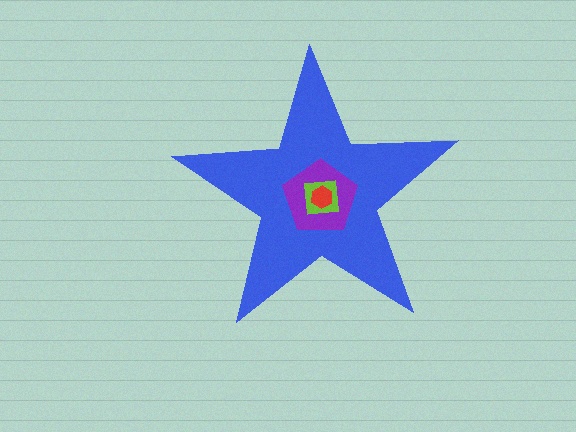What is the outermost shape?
The blue star.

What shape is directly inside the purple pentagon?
The lime square.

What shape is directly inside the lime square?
The red hexagon.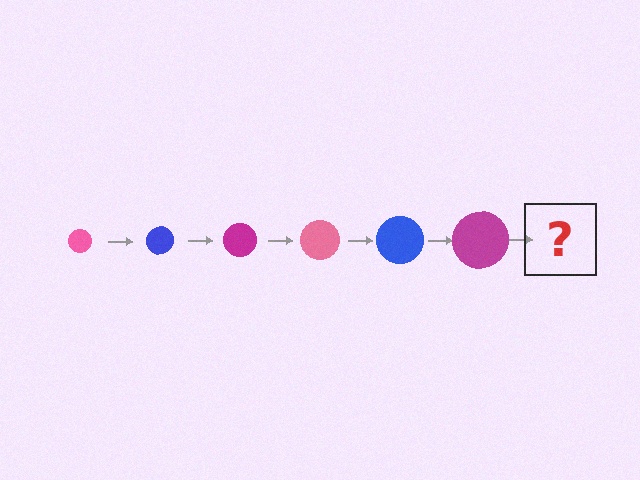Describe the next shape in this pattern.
It should be a pink circle, larger than the previous one.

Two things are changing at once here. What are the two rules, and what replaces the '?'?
The two rules are that the circle grows larger each step and the color cycles through pink, blue, and magenta. The '?' should be a pink circle, larger than the previous one.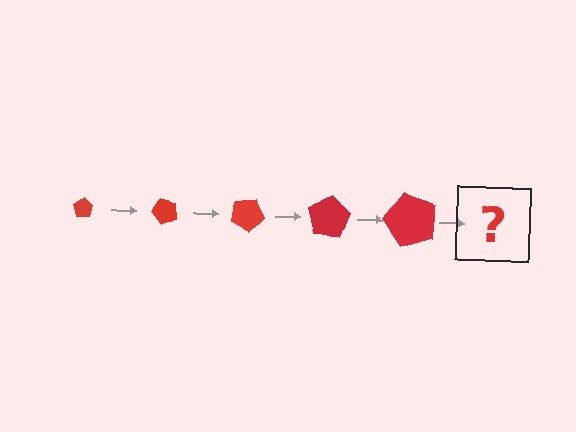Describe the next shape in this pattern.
It should be a pentagon, larger than the previous one and rotated 250 degrees from the start.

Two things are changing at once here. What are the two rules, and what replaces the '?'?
The two rules are that the pentagon grows larger each step and it rotates 50 degrees each step. The '?' should be a pentagon, larger than the previous one and rotated 250 degrees from the start.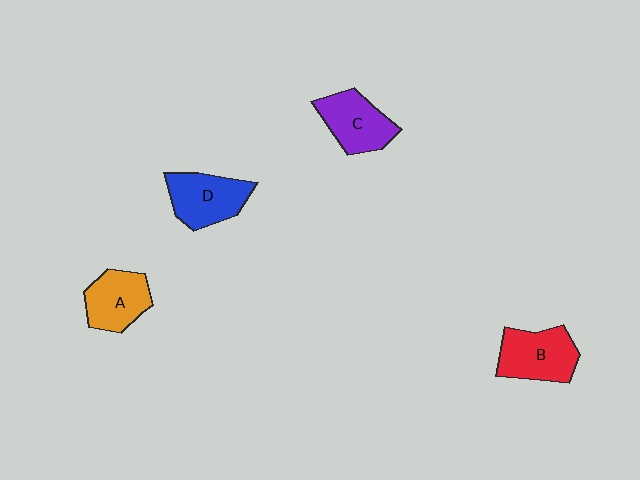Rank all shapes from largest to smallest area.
From largest to smallest: B (red), D (blue), C (purple), A (orange).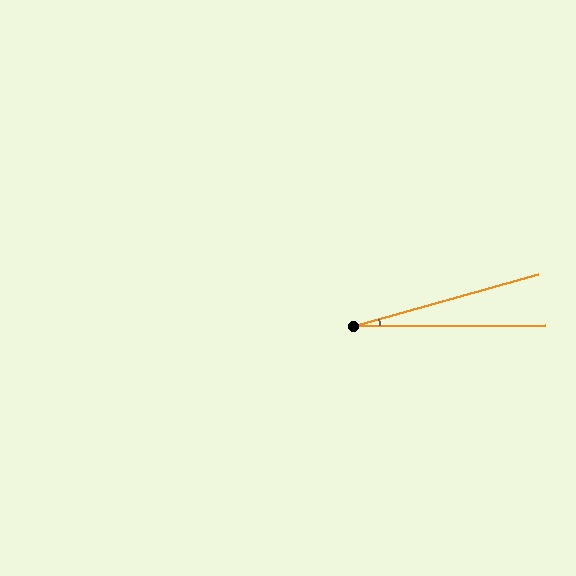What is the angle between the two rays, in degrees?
Approximately 15 degrees.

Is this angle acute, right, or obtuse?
It is acute.